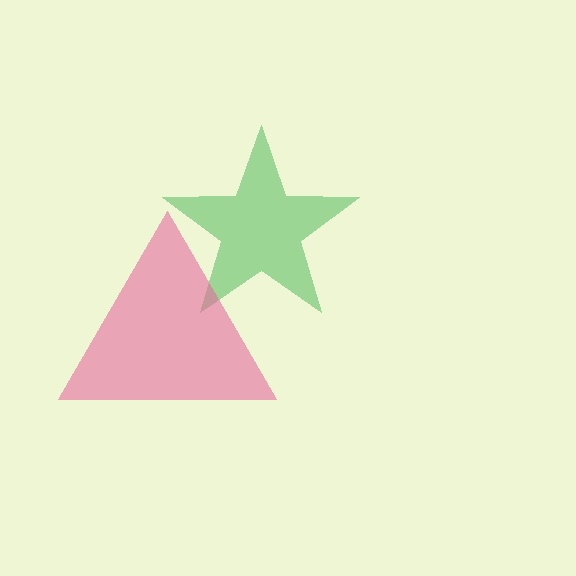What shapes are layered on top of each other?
The layered shapes are: a green star, a pink triangle.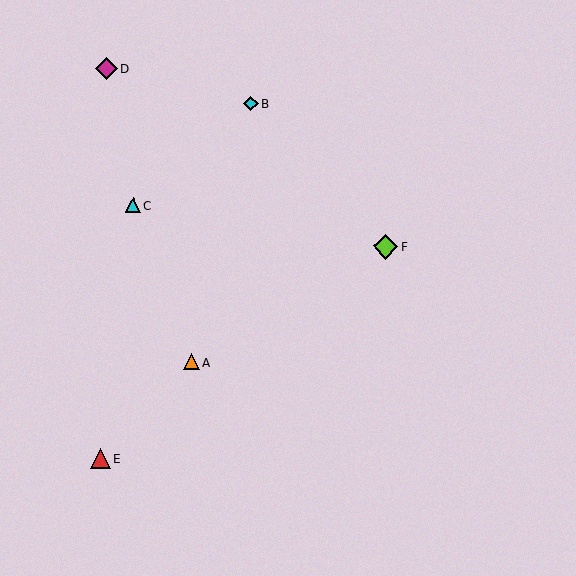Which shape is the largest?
The lime diamond (labeled F) is the largest.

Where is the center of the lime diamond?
The center of the lime diamond is at (385, 246).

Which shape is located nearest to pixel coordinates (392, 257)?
The lime diamond (labeled F) at (385, 246) is nearest to that location.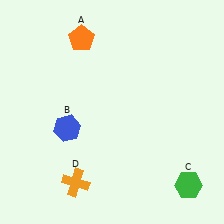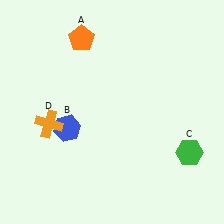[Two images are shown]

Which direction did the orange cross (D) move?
The orange cross (D) moved up.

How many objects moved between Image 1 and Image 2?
2 objects moved between the two images.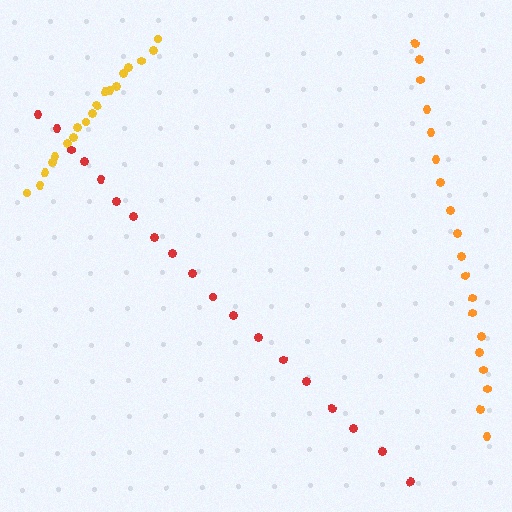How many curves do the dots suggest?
There are 3 distinct paths.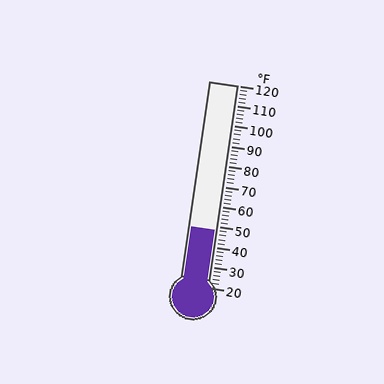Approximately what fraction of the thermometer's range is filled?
The thermometer is filled to approximately 30% of its range.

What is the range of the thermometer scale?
The thermometer scale ranges from 20°F to 120°F.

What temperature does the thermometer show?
The thermometer shows approximately 48°F.